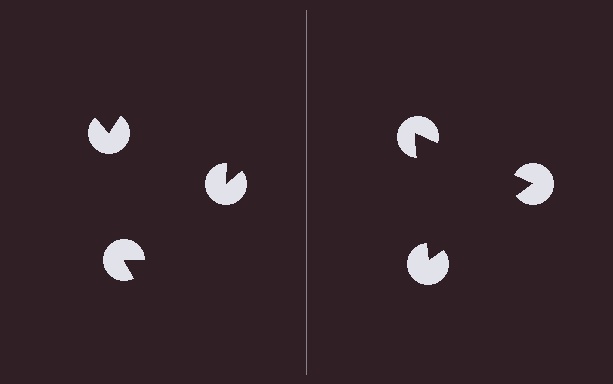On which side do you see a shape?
An illusory triangle appears on the right side. On the left side the wedge cuts are rotated, so no coherent shape forms.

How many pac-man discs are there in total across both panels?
6 — 3 on each side.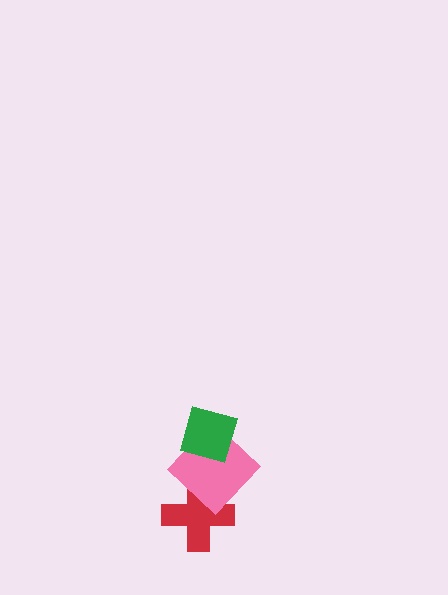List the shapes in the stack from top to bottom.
From top to bottom: the green diamond, the pink diamond, the red cross.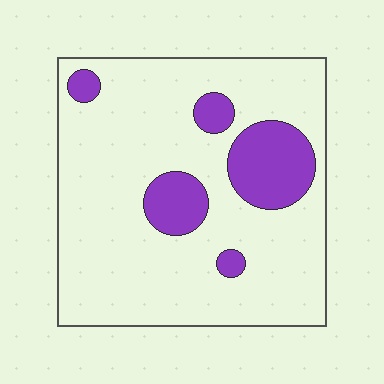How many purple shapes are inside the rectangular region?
5.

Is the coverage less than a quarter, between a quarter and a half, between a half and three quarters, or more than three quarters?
Less than a quarter.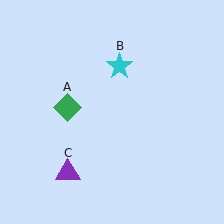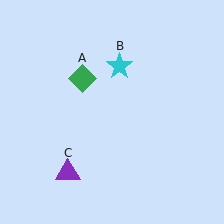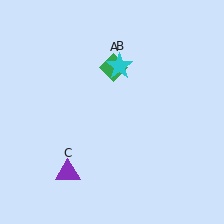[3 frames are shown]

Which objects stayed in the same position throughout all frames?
Cyan star (object B) and purple triangle (object C) remained stationary.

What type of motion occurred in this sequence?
The green diamond (object A) rotated clockwise around the center of the scene.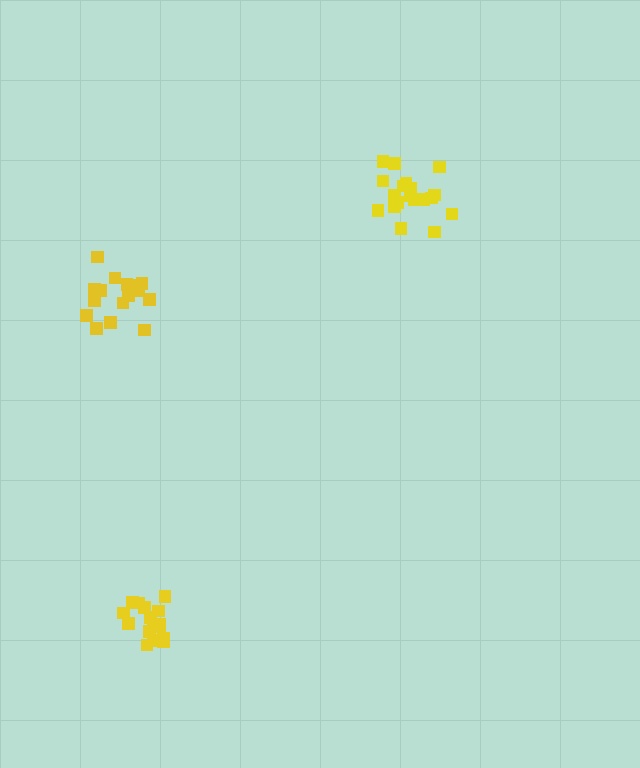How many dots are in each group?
Group 1: 17 dots, Group 2: 16 dots, Group 3: 19 dots (52 total).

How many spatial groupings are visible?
There are 3 spatial groupings.